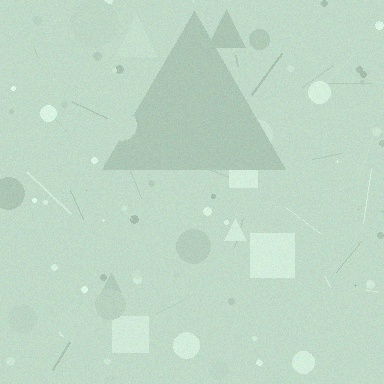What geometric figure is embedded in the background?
A triangle is embedded in the background.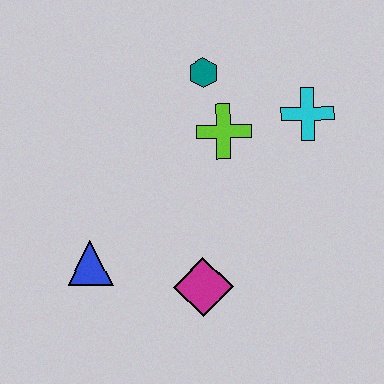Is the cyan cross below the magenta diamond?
No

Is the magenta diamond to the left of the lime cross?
Yes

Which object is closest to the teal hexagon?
The lime cross is closest to the teal hexagon.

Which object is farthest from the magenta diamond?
The teal hexagon is farthest from the magenta diamond.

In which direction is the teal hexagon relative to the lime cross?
The teal hexagon is above the lime cross.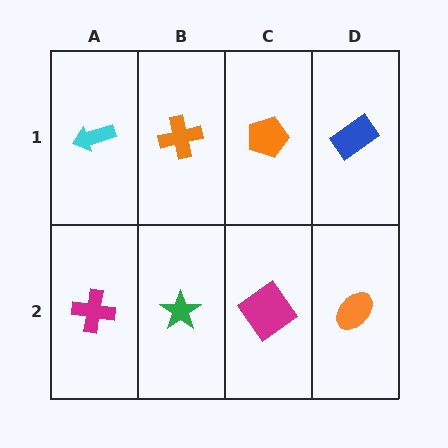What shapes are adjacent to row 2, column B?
An orange cross (row 1, column B), a magenta cross (row 2, column A), a magenta diamond (row 2, column C).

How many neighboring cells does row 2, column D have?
2.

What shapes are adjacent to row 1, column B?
A green star (row 2, column B), a cyan arrow (row 1, column A), an orange pentagon (row 1, column C).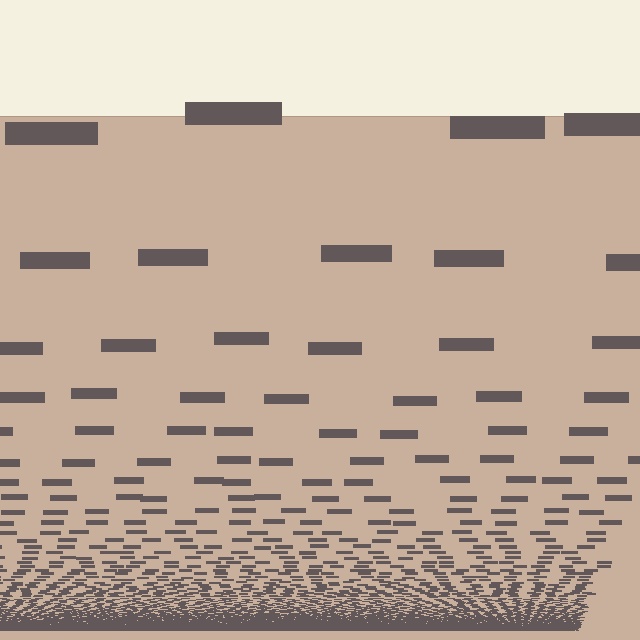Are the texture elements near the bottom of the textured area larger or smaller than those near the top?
Smaller. The gradient is inverted — elements near the bottom are smaller and denser.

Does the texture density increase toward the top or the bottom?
Density increases toward the bottom.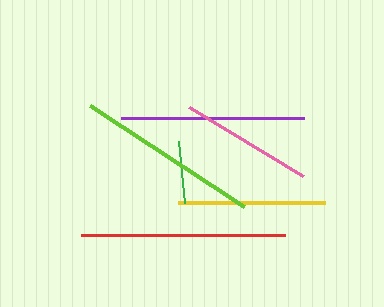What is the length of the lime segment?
The lime segment is approximately 185 pixels long.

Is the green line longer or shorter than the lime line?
The lime line is longer than the green line.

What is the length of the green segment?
The green segment is approximately 62 pixels long.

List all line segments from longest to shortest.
From longest to shortest: red, lime, purple, yellow, pink, green.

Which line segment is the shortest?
The green line is the shortest at approximately 62 pixels.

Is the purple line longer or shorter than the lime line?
The lime line is longer than the purple line.